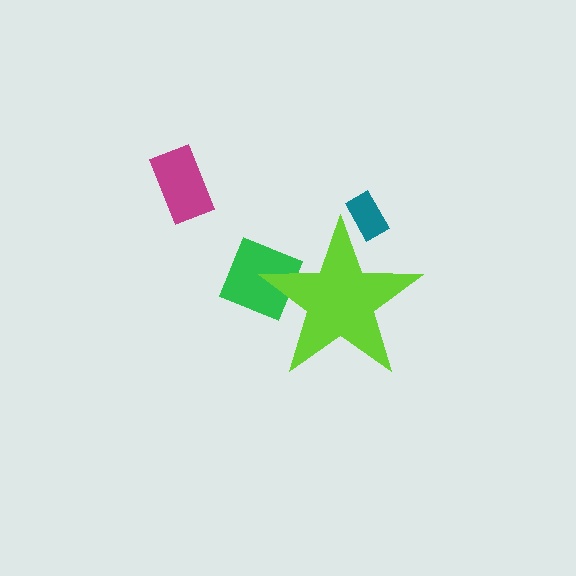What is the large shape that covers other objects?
A lime star.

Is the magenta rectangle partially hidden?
No, the magenta rectangle is fully visible.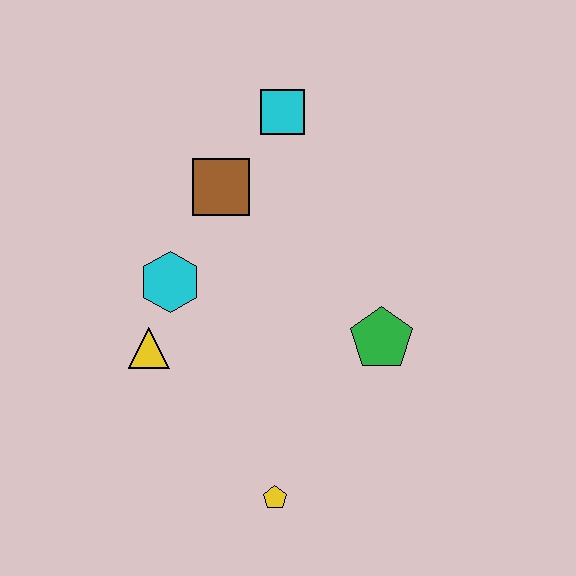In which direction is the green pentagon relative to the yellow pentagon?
The green pentagon is above the yellow pentagon.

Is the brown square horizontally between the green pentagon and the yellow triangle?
Yes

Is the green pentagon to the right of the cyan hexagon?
Yes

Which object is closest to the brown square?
The cyan square is closest to the brown square.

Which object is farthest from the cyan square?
The yellow pentagon is farthest from the cyan square.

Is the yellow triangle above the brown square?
No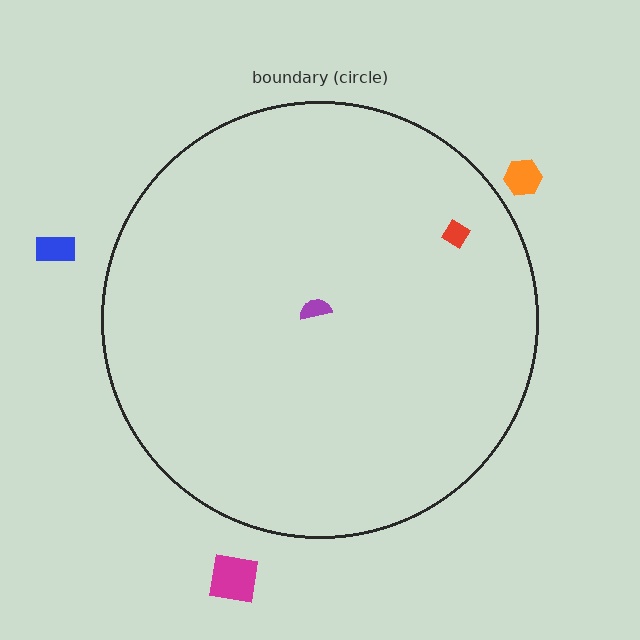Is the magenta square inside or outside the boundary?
Outside.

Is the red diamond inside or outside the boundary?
Inside.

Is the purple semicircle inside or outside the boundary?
Inside.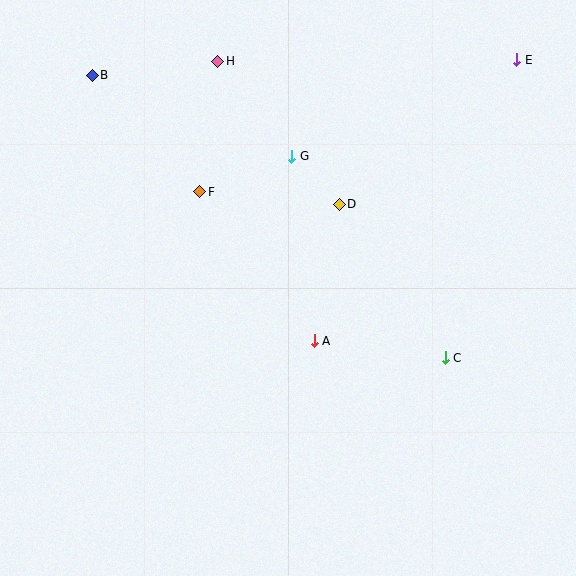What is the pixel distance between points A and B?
The distance between A and B is 346 pixels.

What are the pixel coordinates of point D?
Point D is at (339, 204).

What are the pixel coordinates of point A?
Point A is at (314, 341).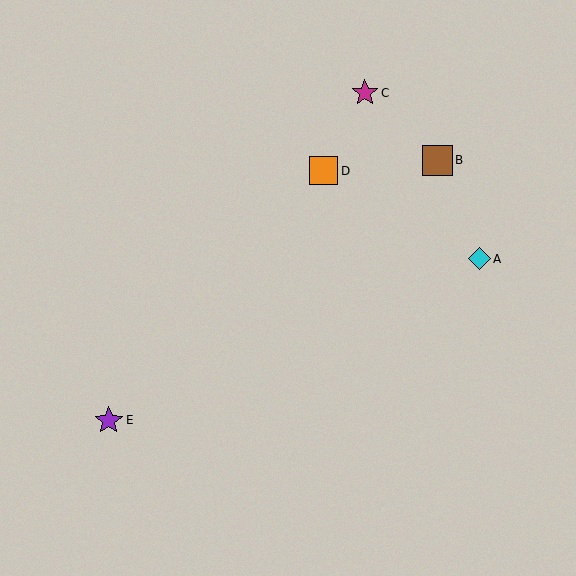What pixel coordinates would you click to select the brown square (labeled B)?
Click at (437, 160) to select the brown square B.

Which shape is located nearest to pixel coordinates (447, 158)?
The brown square (labeled B) at (437, 160) is nearest to that location.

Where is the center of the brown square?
The center of the brown square is at (437, 160).